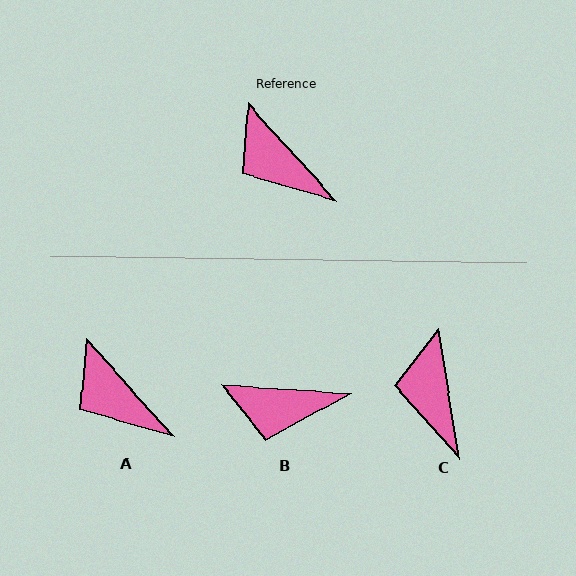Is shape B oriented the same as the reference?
No, it is off by about 44 degrees.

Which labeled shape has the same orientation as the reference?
A.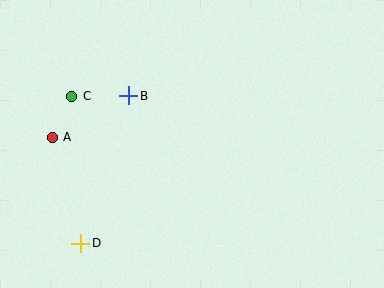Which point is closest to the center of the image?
Point B at (129, 96) is closest to the center.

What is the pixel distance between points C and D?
The distance between C and D is 148 pixels.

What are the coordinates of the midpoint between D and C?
The midpoint between D and C is at (76, 170).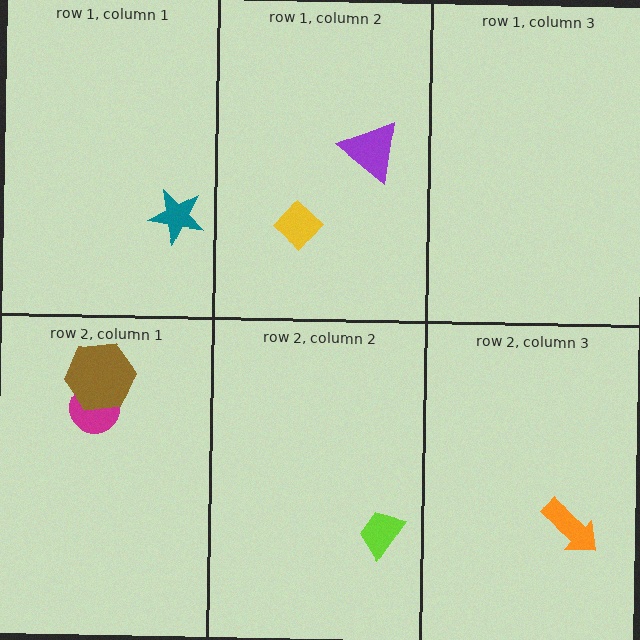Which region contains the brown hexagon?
The row 2, column 1 region.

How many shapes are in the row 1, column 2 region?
2.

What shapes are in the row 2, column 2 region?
The lime trapezoid.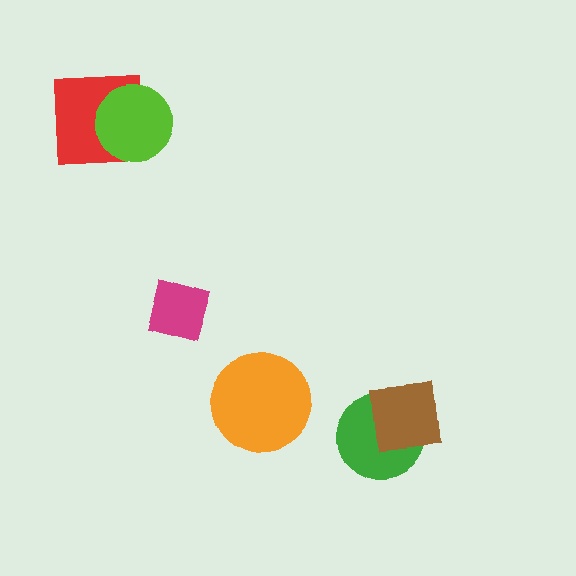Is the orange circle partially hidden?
No, no other shape covers it.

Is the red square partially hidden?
Yes, it is partially covered by another shape.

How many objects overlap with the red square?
1 object overlaps with the red square.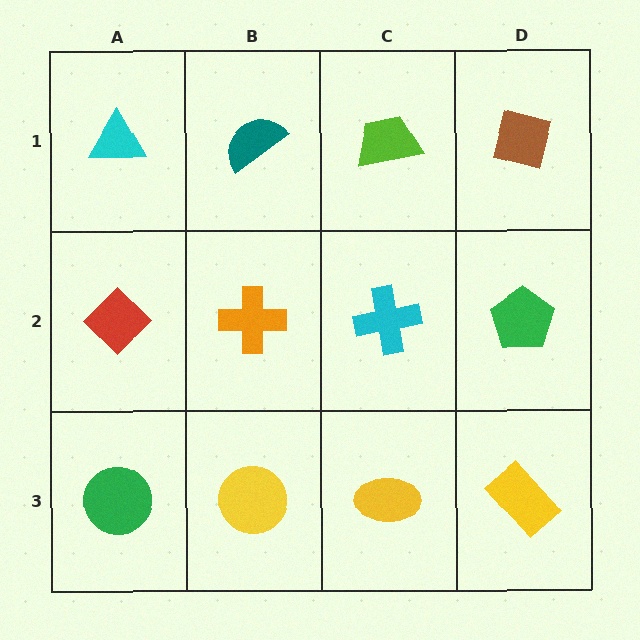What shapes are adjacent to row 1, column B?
An orange cross (row 2, column B), a cyan triangle (row 1, column A), a lime trapezoid (row 1, column C).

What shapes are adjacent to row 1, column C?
A cyan cross (row 2, column C), a teal semicircle (row 1, column B), a brown square (row 1, column D).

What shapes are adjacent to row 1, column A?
A red diamond (row 2, column A), a teal semicircle (row 1, column B).